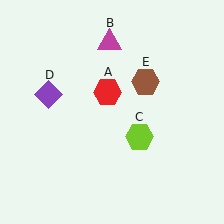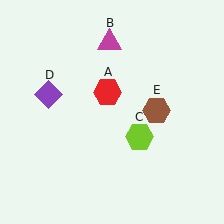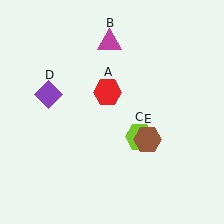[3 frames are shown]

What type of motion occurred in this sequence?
The brown hexagon (object E) rotated clockwise around the center of the scene.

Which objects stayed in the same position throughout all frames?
Red hexagon (object A) and magenta triangle (object B) and lime hexagon (object C) and purple diamond (object D) remained stationary.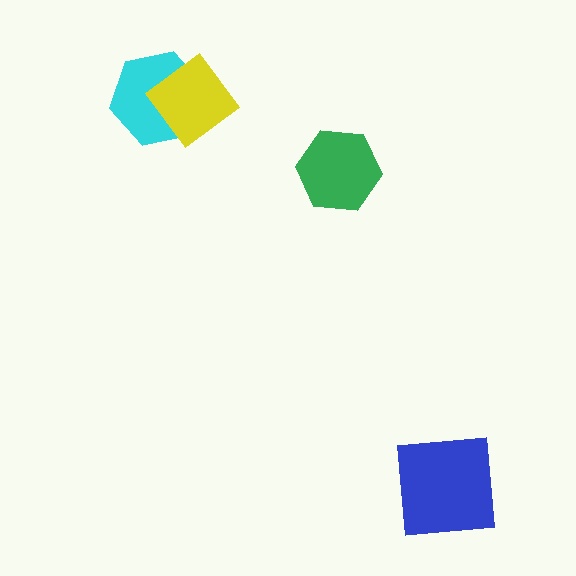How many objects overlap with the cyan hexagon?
1 object overlaps with the cyan hexagon.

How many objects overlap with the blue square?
0 objects overlap with the blue square.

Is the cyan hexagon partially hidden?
Yes, it is partially covered by another shape.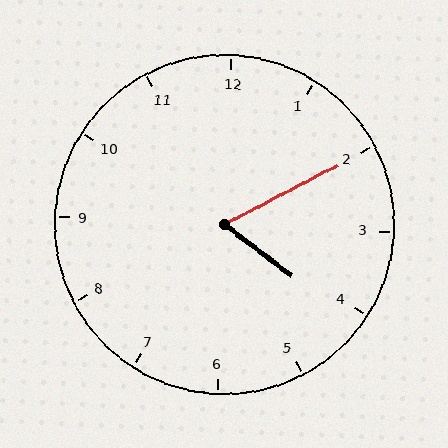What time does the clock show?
4:10.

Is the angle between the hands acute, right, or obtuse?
It is acute.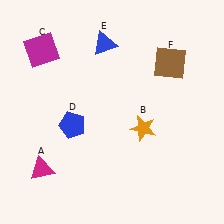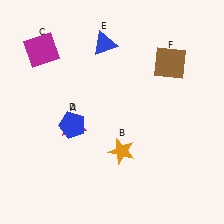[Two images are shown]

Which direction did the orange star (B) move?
The orange star (B) moved down.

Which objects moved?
The objects that moved are: the magenta triangle (A), the orange star (B).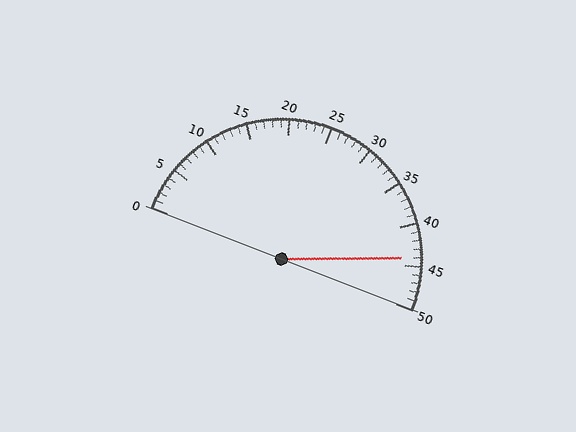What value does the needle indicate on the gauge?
The needle indicates approximately 44.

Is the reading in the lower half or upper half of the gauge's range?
The reading is in the upper half of the range (0 to 50).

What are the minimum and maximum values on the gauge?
The gauge ranges from 0 to 50.